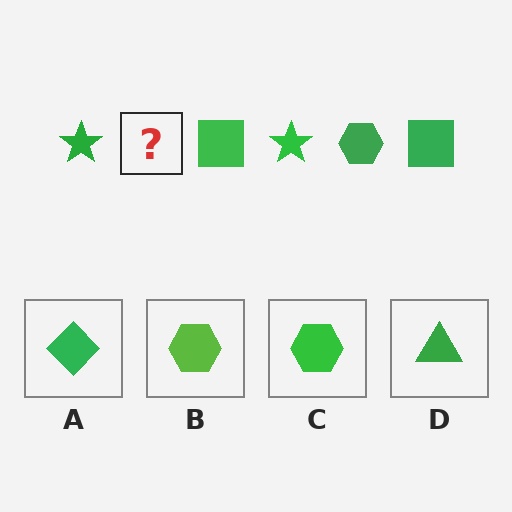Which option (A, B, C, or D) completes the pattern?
C.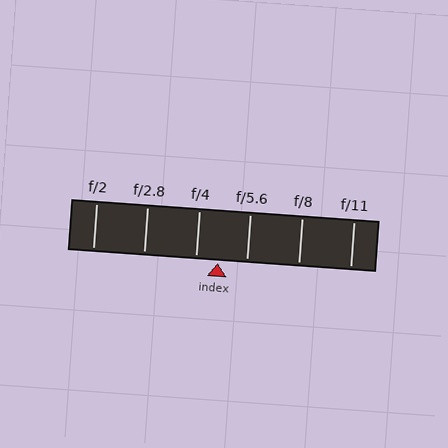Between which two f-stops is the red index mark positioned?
The index mark is between f/4 and f/5.6.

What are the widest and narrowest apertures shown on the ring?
The widest aperture shown is f/2 and the narrowest is f/11.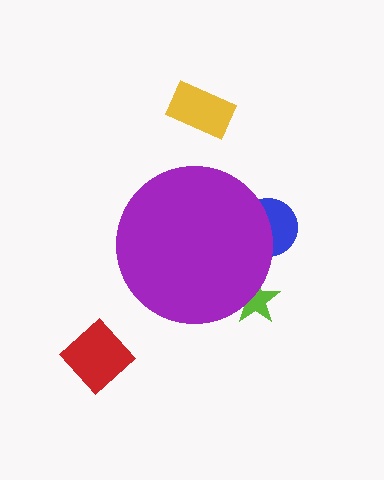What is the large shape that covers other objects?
A purple circle.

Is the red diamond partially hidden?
No, the red diamond is fully visible.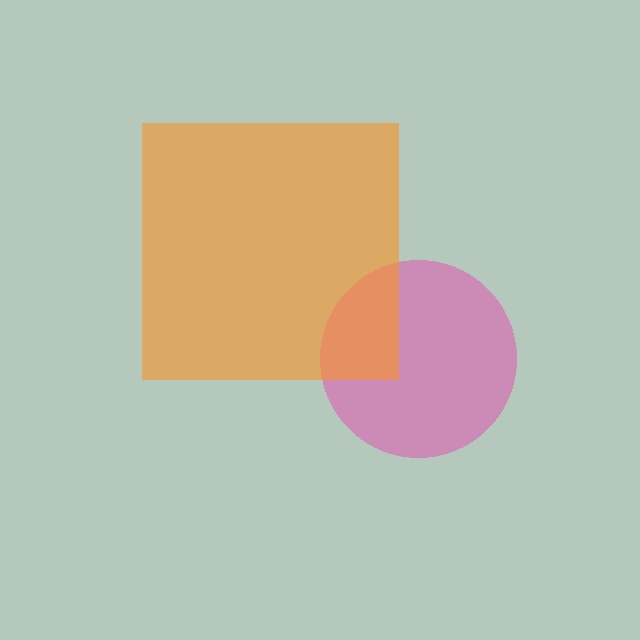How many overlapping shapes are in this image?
There are 2 overlapping shapes in the image.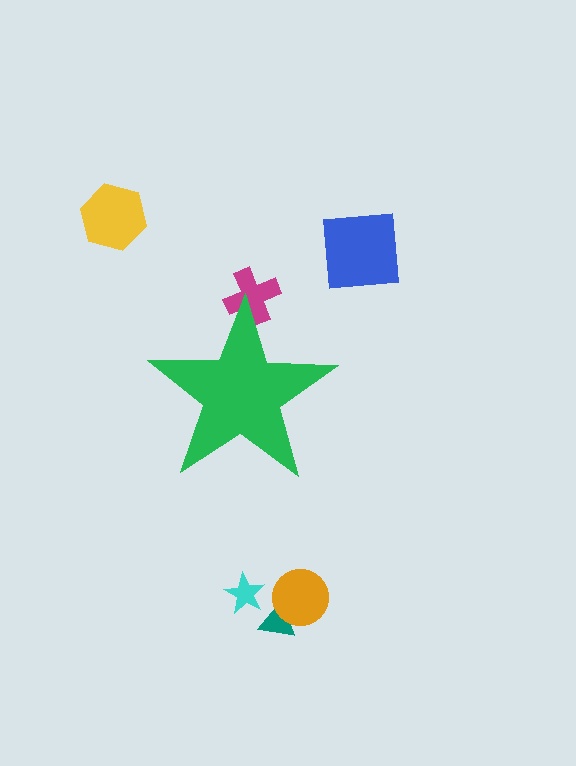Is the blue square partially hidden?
No, the blue square is fully visible.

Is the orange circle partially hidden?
No, the orange circle is fully visible.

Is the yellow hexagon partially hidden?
No, the yellow hexagon is fully visible.